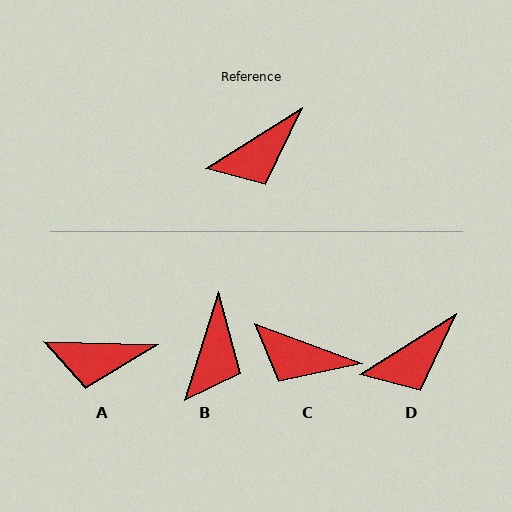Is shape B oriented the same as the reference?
No, it is off by about 41 degrees.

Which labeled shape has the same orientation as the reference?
D.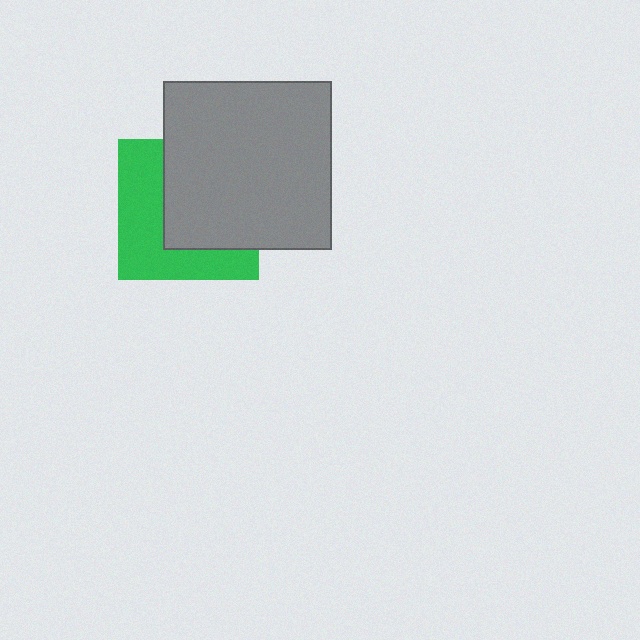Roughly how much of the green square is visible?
About half of it is visible (roughly 47%).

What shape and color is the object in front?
The object in front is a gray square.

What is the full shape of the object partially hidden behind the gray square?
The partially hidden object is a green square.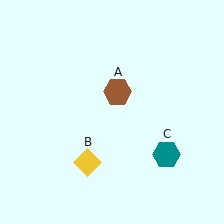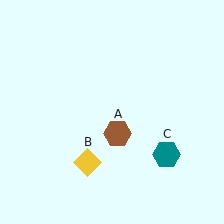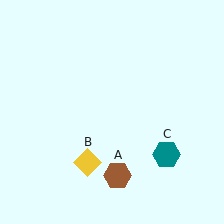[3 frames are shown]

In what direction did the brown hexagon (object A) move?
The brown hexagon (object A) moved down.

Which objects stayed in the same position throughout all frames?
Yellow diamond (object B) and teal hexagon (object C) remained stationary.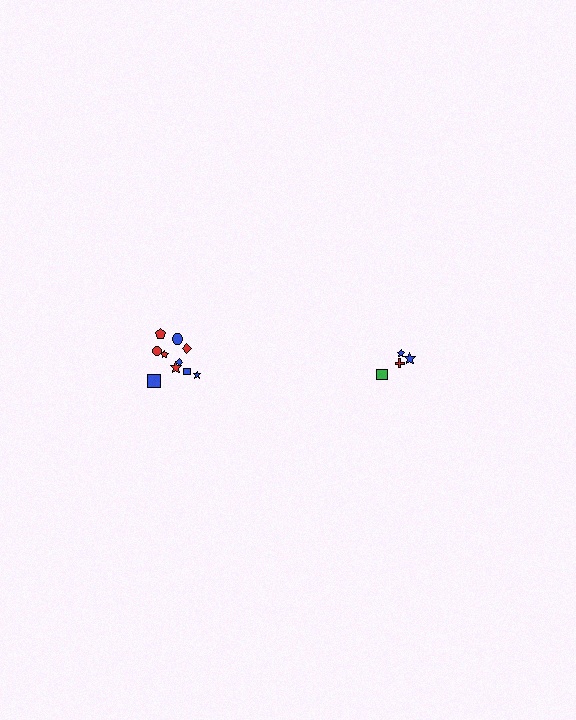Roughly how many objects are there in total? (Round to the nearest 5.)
Roughly 15 objects in total.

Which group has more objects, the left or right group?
The left group.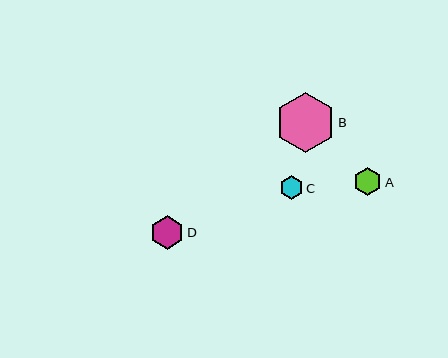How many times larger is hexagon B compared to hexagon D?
Hexagon B is approximately 1.8 times the size of hexagon D.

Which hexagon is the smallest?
Hexagon C is the smallest with a size of approximately 24 pixels.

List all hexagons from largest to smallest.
From largest to smallest: B, D, A, C.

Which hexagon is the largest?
Hexagon B is the largest with a size of approximately 60 pixels.